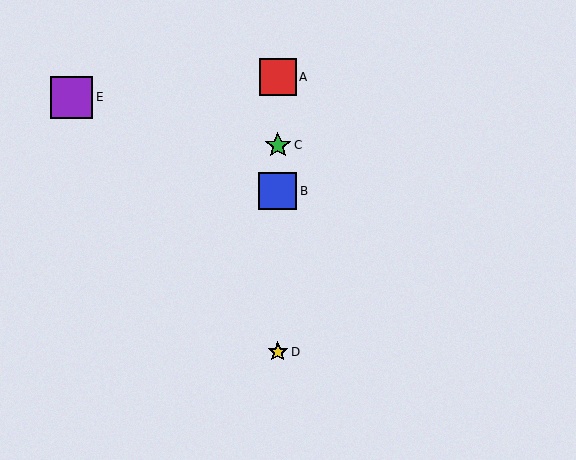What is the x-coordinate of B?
Object B is at x≈278.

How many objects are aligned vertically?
4 objects (A, B, C, D) are aligned vertically.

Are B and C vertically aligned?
Yes, both are at x≈278.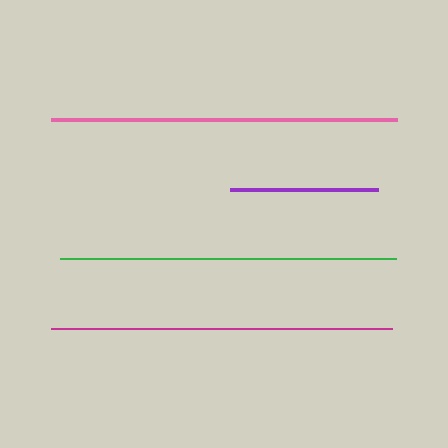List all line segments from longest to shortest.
From longest to shortest: pink, magenta, green, purple.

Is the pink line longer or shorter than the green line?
The pink line is longer than the green line.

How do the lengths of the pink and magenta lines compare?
The pink and magenta lines are approximately the same length.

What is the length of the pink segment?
The pink segment is approximately 346 pixels long.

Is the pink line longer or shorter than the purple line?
The pink line is longer than the purple line.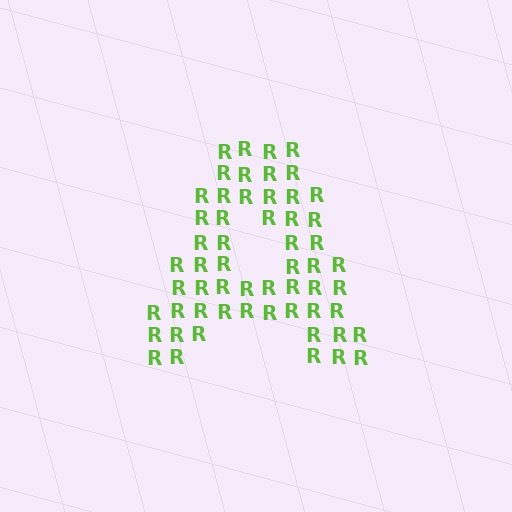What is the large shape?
The large shape is the letter A.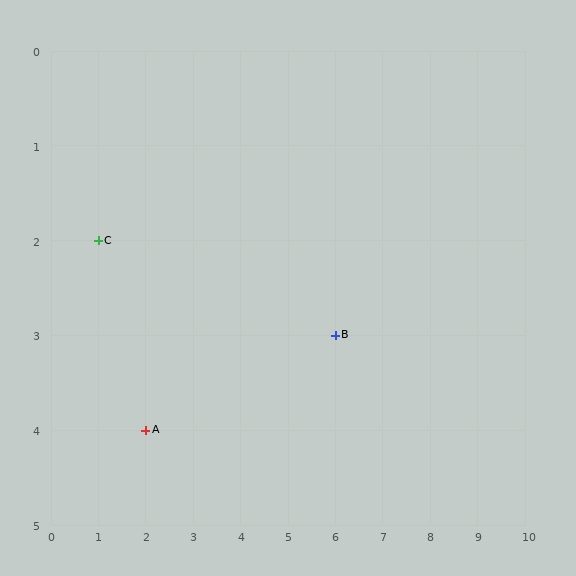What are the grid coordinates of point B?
Point B is at grid coordinates (6, 3).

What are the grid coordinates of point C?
Point C is at grid coordinates (1, 2).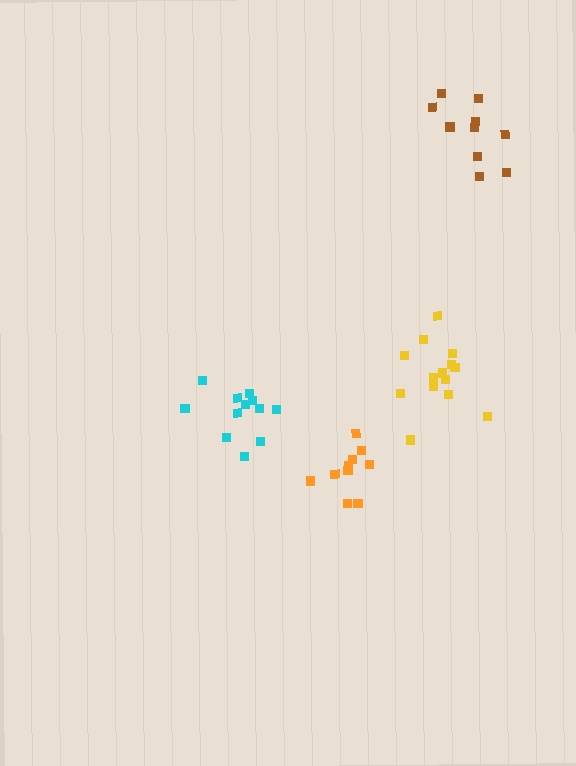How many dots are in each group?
Group 1: 10 dots, Group 2: 10 dots, Group 3: 12 dots, Group 4: 14 dots (46 total).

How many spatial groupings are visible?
There are 4 spatial groupings.